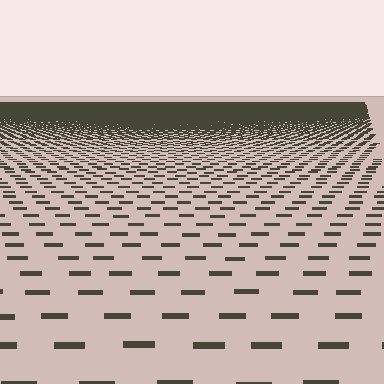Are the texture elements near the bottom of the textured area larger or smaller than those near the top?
Larger. Near the bottom, elements are closer to the viewer and appear at a bigger on-screen size.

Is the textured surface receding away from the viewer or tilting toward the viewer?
The surface is receding away from the viewer. Texture elements get smaller and denser toward the top.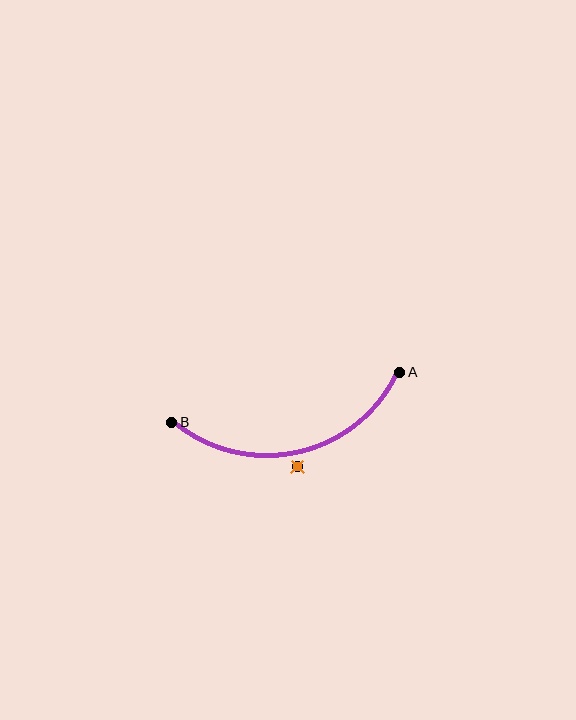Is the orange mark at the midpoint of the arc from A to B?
No — the orange mark does not lie on the arc at all. It sits slightly outside the curve.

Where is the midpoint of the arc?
The arc midpoint is the point on the curve farthest from the straight line joining A and B. It sits below that line.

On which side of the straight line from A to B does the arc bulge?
The arc bulges below the straight line connecting A and B.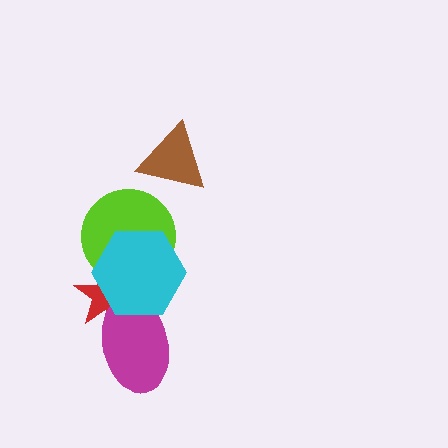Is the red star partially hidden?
Yes, it is partially covered by another shape.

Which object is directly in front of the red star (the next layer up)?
The magenta ellipse is directly in front of the red star.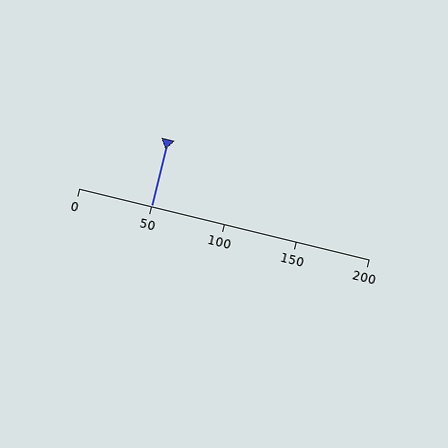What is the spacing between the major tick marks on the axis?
The major ticks are spaced 50 apart.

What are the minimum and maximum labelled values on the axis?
The axis runs from 0 to 200.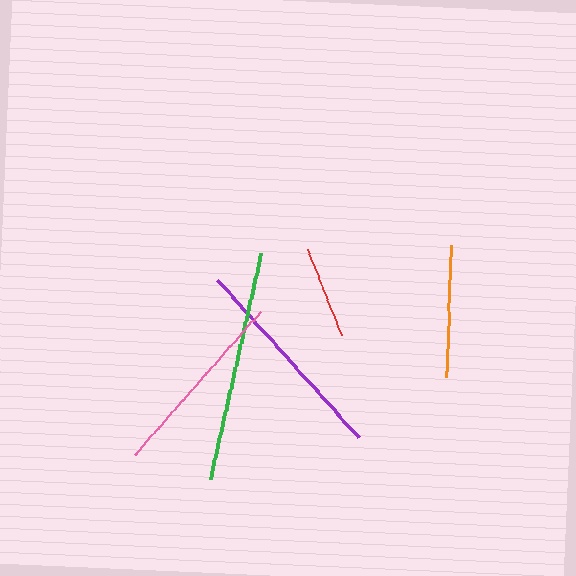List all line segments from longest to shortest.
From longest to shortest: green, purple, pink, orange, red.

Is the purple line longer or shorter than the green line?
The green line is longer than the purple line.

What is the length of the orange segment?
The orange segment is approximately 133 pixels long.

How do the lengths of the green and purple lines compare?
The green and purple lines are approximately the same length.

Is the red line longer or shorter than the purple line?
The purple line is longer than the red line.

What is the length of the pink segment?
The pink segment is approximately 191 pixels long.